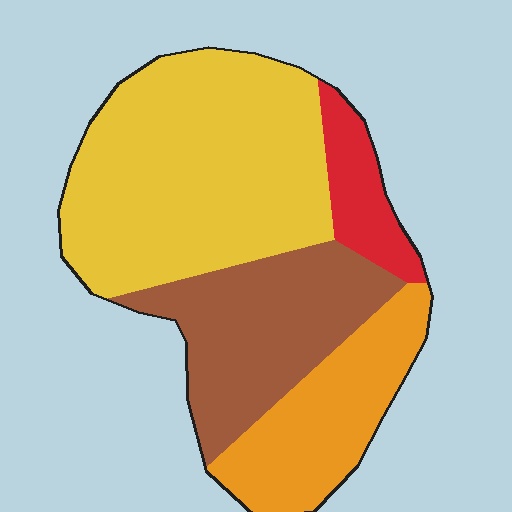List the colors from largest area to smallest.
From largest to smallest: yellow, brown, orange, red.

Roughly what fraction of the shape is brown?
Brown takes up about one quarter (1/4) of the shape.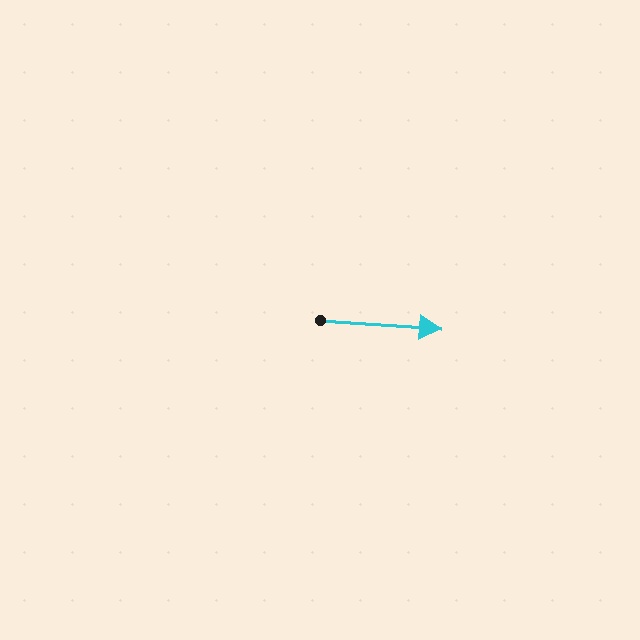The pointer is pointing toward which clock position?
Roughly 3 o'clock.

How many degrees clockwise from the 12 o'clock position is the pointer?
Approximately 94 degrees.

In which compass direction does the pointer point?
East.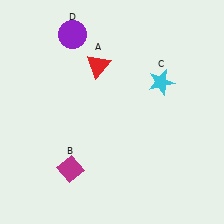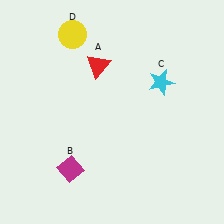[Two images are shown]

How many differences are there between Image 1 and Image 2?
There is 1 difference between the two images.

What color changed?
The circle (D) changed from purple in Image 1 to yellow in Image 2.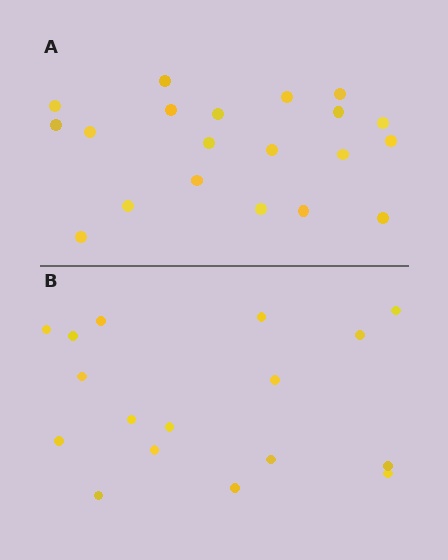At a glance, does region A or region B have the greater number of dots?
Region A (the top region) has more dots.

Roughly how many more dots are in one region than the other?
Region A has just a few more — roughly 2 or 3 more dots than region B.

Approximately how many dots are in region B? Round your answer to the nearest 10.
About 20 dots. (The exact count is 17, which rounds to 20.)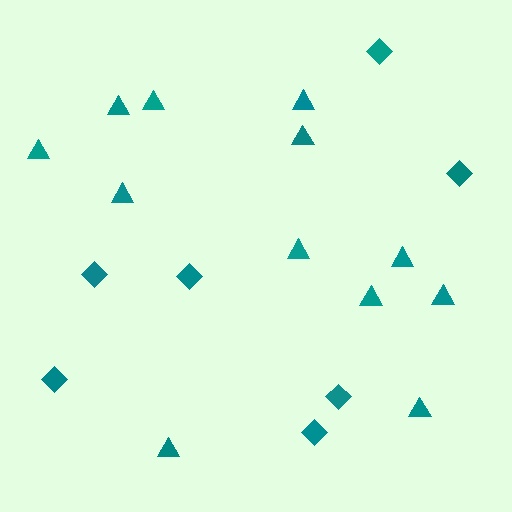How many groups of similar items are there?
There are 2 groups: one group of diamonds (7) and one group of triangles (12).